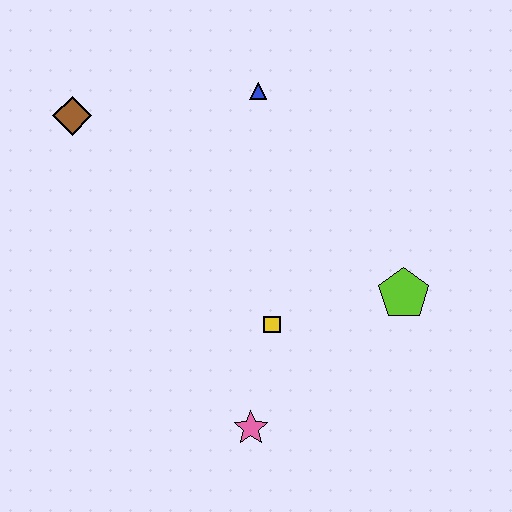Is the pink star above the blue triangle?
No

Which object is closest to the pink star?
The yellow square is closest to the pink star.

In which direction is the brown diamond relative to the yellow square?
The brown diamond is above the yellow square.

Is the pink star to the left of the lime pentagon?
Yes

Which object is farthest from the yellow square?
The brown diamond is farthest from the yellow square.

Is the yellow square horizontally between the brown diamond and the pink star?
No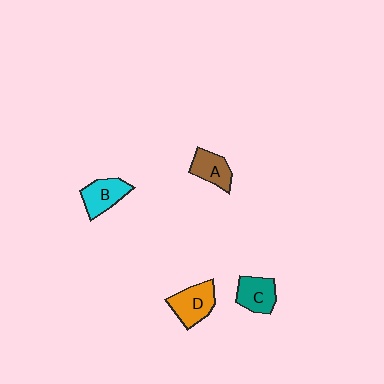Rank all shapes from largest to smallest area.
From largest to smallest: D (orange), B (cyan), C (teal), A (brown).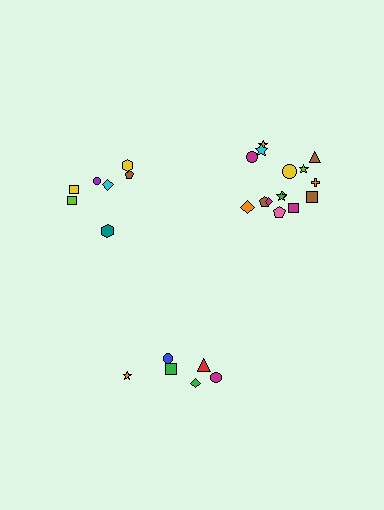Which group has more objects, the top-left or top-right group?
The top-right group.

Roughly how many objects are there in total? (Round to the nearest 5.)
Roughly 30 objects in total.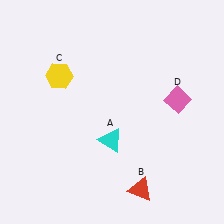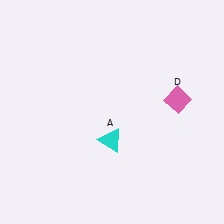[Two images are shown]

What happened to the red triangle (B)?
The red triangle (B) was removed in Image 2. It was in the bottom-right area of Image 1.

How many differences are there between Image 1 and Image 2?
There are 2 differences between the two images.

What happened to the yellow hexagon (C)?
The yellow hexagon (C) was removed in Image 2. It was in the top-left area of Image 1.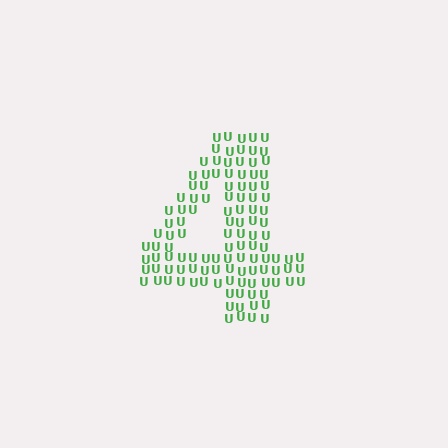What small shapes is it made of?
It is made of small letter U's.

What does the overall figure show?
The overall figure shows the digit 4.